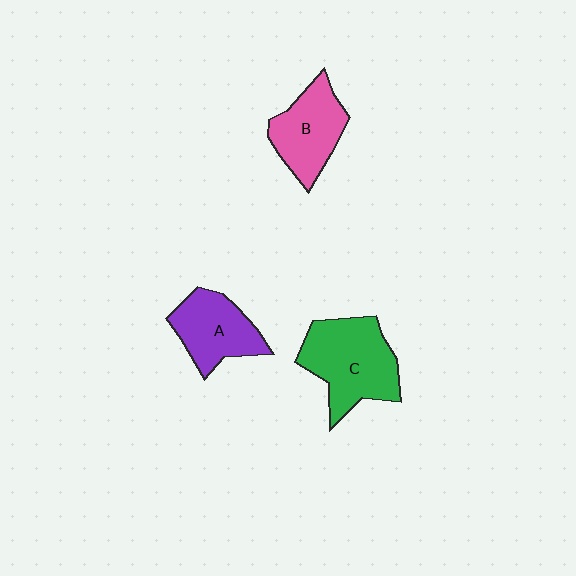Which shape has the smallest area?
Shape A (purple).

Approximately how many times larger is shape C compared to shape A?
Approximately 1.4 times.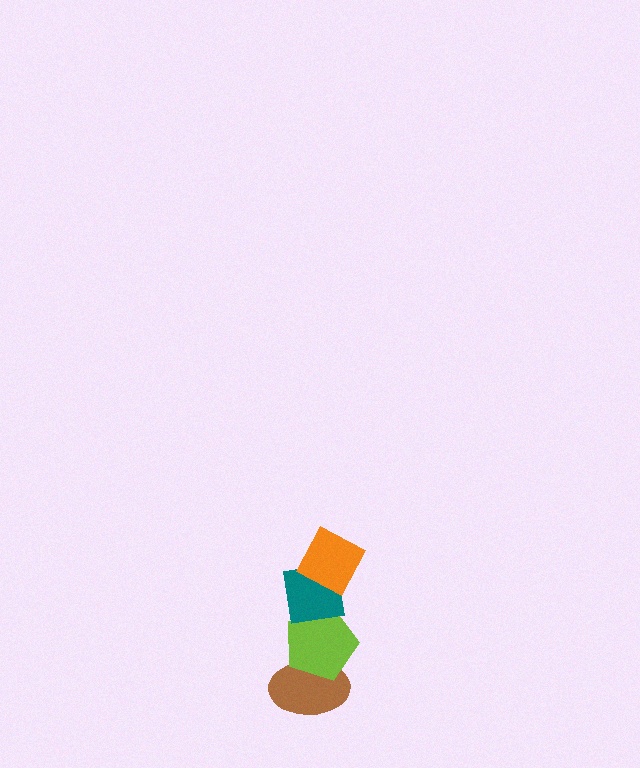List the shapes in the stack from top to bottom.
From top to bottom: the orange diamond, the teal square, the lime pentagon, the brown ellipse.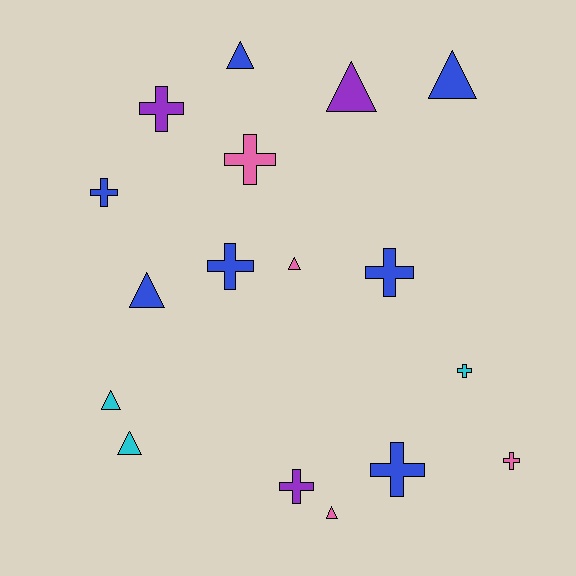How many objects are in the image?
There are 17 objects.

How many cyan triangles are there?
There are 2 cyan triangles.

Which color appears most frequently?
Blue, with 7 objects.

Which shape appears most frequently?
Cross, with 9 objects.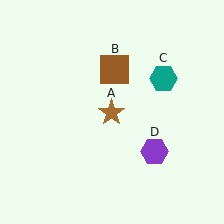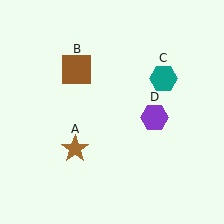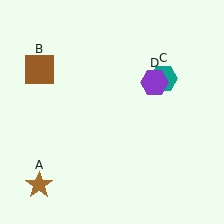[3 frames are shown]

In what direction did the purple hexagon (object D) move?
The purple hexagon (object D) moved up.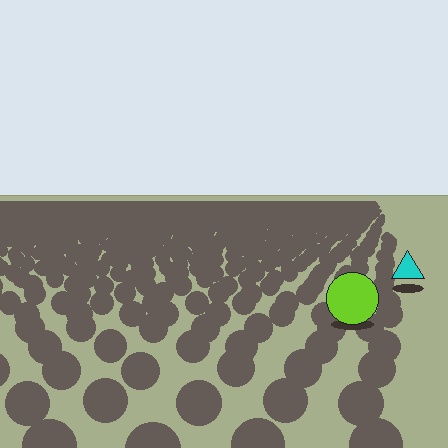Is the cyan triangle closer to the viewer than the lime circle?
No. The lime circle is closer — you can tell from the texture gradient: the ground texture is coarser near it.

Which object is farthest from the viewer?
The cyan triangle is farthest from the viewer. It appears smaller and the ground texture around it is denser.